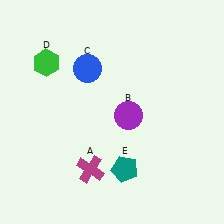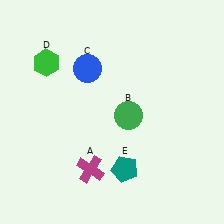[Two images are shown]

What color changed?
The circle (B) changed from purple in Image 1 to green in Image 2.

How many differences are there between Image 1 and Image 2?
There is 1 difference between the two images.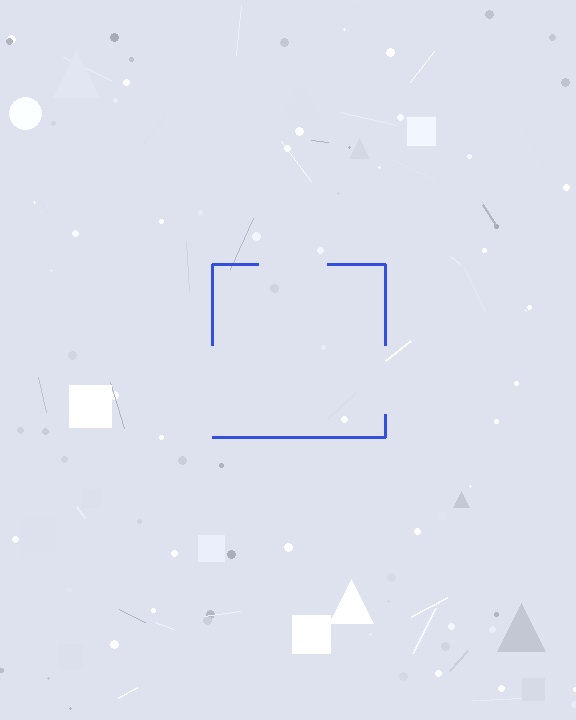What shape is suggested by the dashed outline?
The dashed outline suggests a square.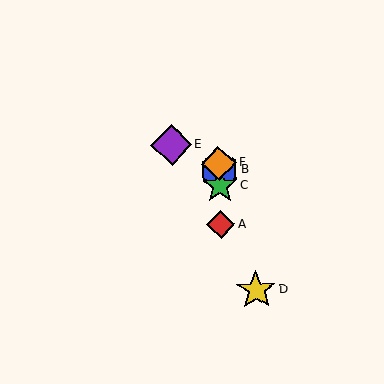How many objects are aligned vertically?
4 objects (A, B, C, F) are aligned vertically.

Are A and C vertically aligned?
Yes, both are at x≈221.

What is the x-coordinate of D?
Object D is at x≈256.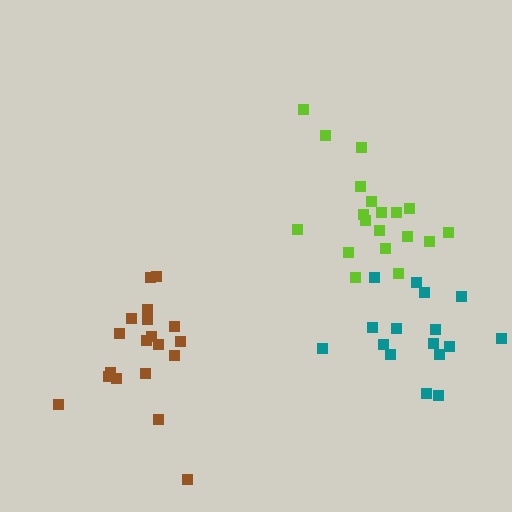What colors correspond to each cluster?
The clusters are colored: teal, brown, lime.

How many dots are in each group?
Group 1: 16 dots, Group 2: 19 dots, Group 3: 19 dots (54 total).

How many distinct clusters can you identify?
There are 3 distinct clusters.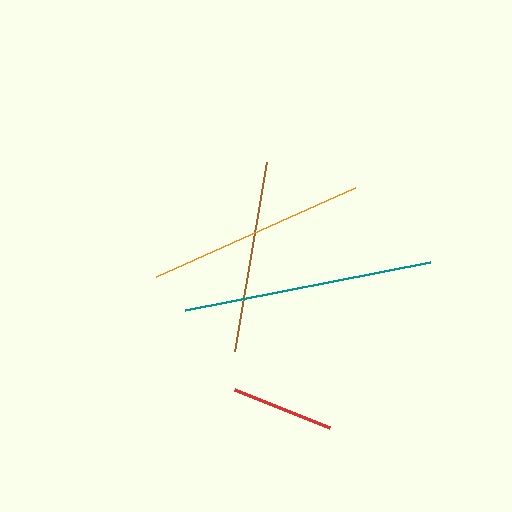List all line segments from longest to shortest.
From longest to shortest: teal, orange, brown, red.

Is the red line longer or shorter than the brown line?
The brown line is longer than the red line.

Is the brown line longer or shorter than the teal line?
The teal line is longer than the brown line.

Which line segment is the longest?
The teal line is the longest at approximately 250 pixels.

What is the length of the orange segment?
The orange segment is approximately 218 pixels long.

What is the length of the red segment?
The red segment is approximately 103 pixels long.